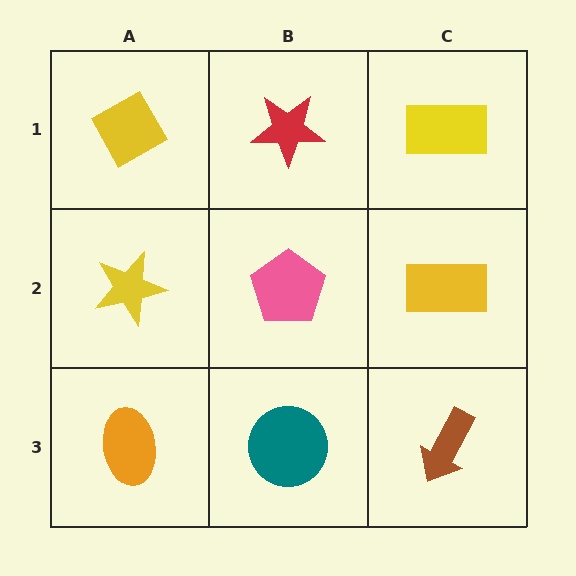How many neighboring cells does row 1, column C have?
2.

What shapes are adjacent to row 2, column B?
A red star (row 1, column B), a teal circle (row 3, column B), a yellow star (row 2, column A), a yellow rectangle (row 2, column C).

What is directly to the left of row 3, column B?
An orange ellipse.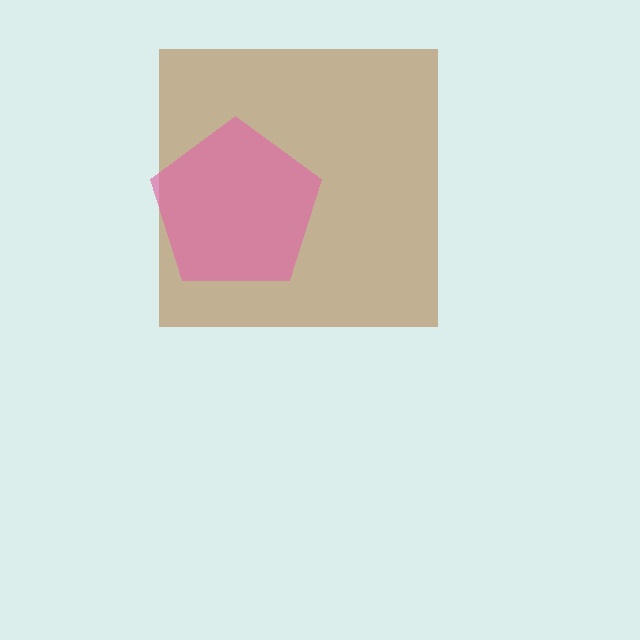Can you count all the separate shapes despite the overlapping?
Yes, there are 2 separate shapes.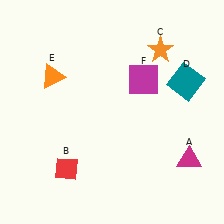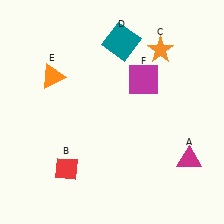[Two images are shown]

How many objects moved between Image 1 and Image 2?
1 object moved between the two images.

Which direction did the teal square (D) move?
The teal square (D) moved left.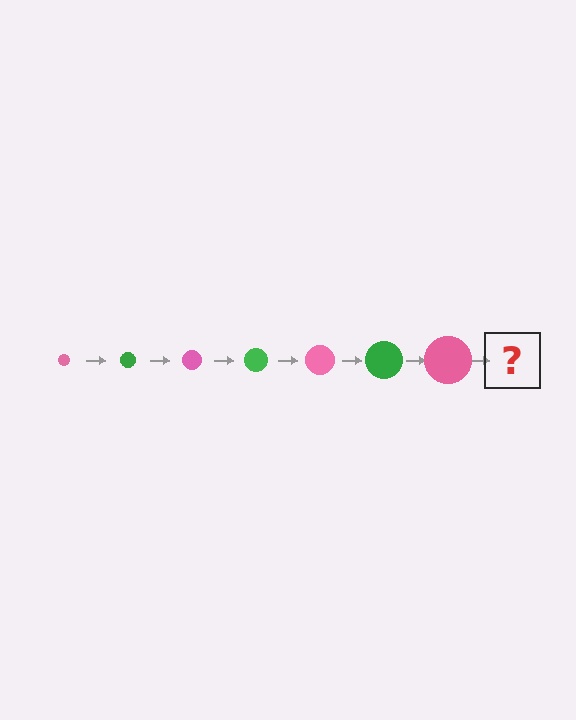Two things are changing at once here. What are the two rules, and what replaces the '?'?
The two rules are that the circle grows larger each step and the color cycles through pink and green. The '?' should be a green circle, larger than the previous one.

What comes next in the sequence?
The next element should be a green circle, larger than the previous one.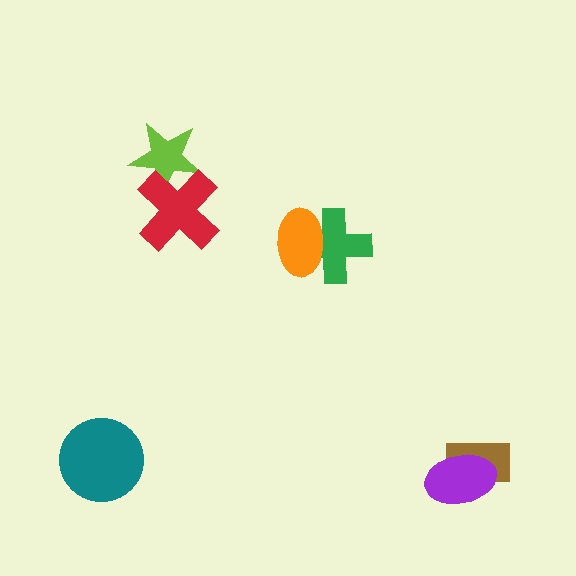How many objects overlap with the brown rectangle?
1 object overlaps with the brown rectangle.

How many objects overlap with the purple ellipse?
1 object overlaps with the purple ellipse.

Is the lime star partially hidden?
Yes, it is partially covered by another shape.